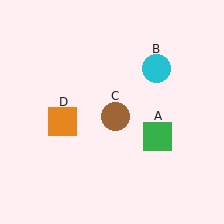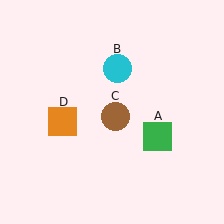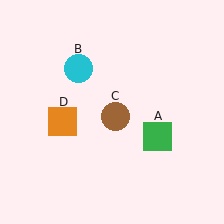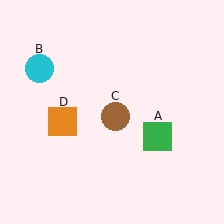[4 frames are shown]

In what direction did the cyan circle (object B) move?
The cyan circle (object B) moved left.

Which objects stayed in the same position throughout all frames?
Green square (object A) and brown circle (object C) and orange square (object D) remained stationary.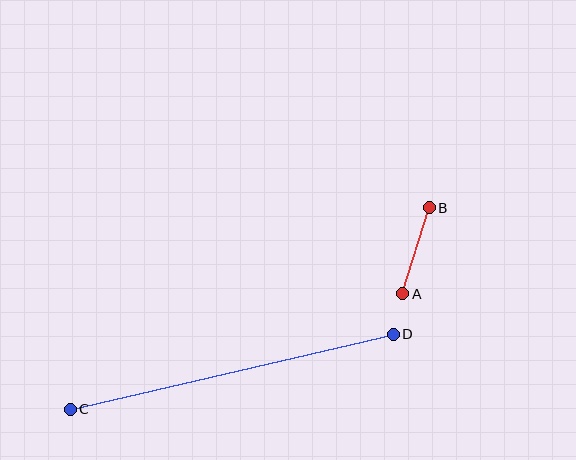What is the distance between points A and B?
The distance is approximately 90 pixels.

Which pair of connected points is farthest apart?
Points C and D are farthest apart.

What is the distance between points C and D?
The distance is approximately 331 pixels.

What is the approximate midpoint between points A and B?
The midpoint is at approximately (416, 251) pixels.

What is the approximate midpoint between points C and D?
The midpoint is at approximately (232, 372) pixels.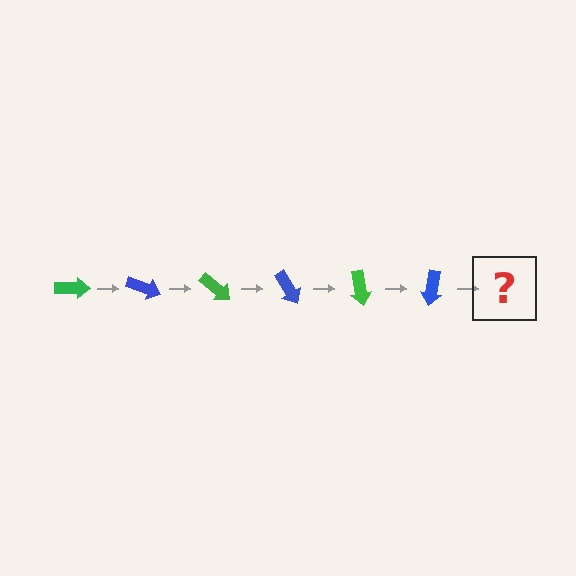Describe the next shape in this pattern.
It should be a green arrow, rotated 120 degrees from the start.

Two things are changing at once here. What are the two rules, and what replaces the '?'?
The two rules are that it rotates 20 degrees each step and the color cycles through green and blue. The '?' should be a green arrow, rotated 120 degrees from the start.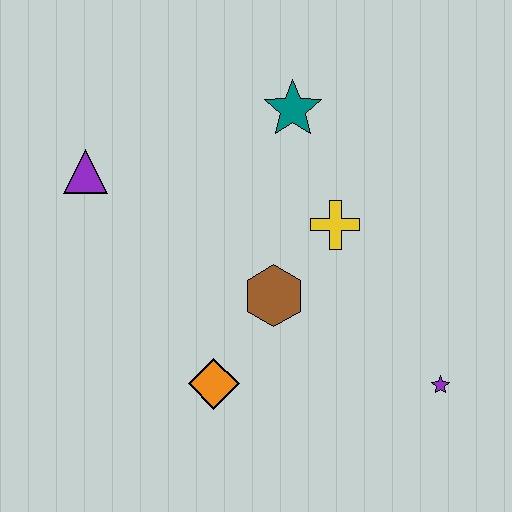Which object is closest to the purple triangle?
The teal star is closest to the purple triangle.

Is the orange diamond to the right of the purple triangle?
Yes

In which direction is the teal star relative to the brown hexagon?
The teal star is above the brown hexagon.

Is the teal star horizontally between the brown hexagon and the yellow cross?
Yes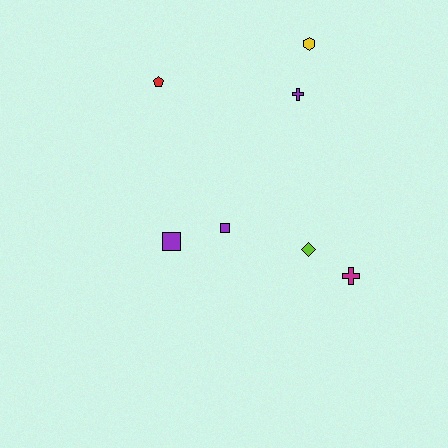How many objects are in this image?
There are 7 objects.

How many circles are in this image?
There are no circles.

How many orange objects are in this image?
There are no orange objects.